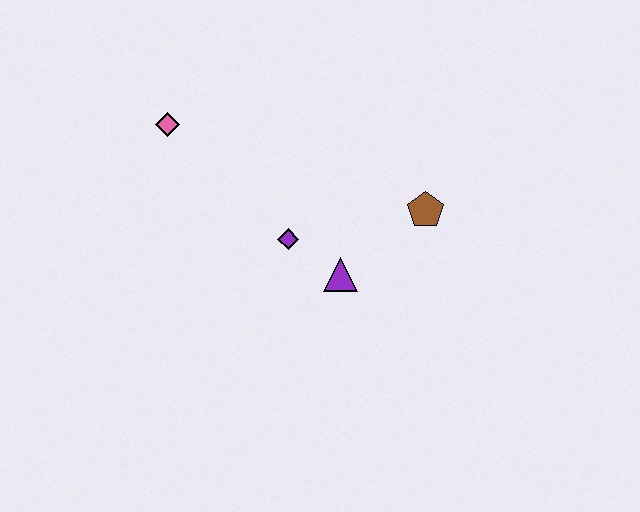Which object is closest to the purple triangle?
The purple diamond is closest to the purple triangle.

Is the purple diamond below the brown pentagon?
Yes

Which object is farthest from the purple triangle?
The pink diamond is farthest from the purple triangle.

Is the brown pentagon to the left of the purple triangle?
No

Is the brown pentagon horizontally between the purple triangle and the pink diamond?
No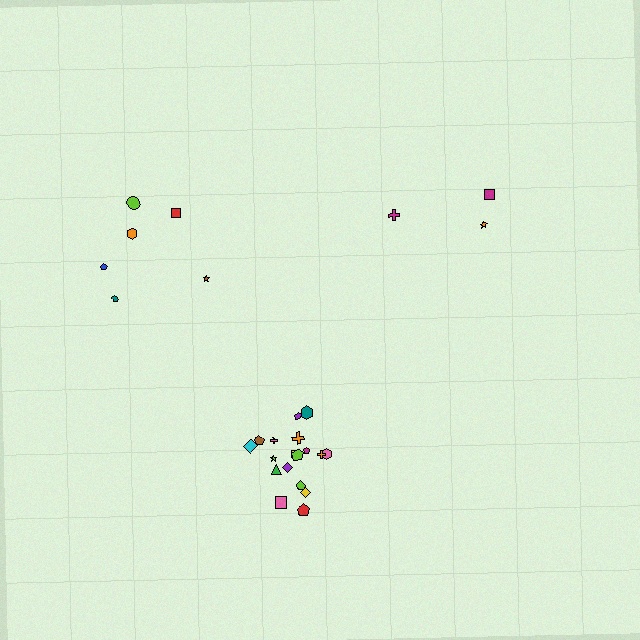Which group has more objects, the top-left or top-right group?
The top-left group.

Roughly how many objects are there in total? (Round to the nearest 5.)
Roughly 25 objects in total.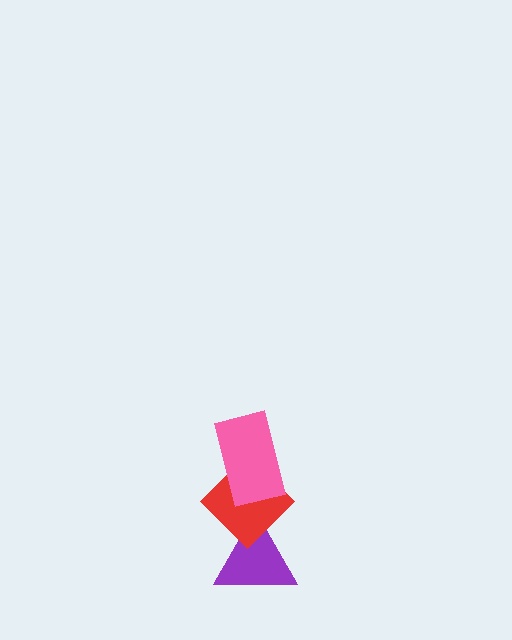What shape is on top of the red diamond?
The pink rectangle is on top of the red diamond.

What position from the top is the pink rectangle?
The pink rectangle is 1st from the top.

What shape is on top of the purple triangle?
The red diamond is on top of the purple triangle.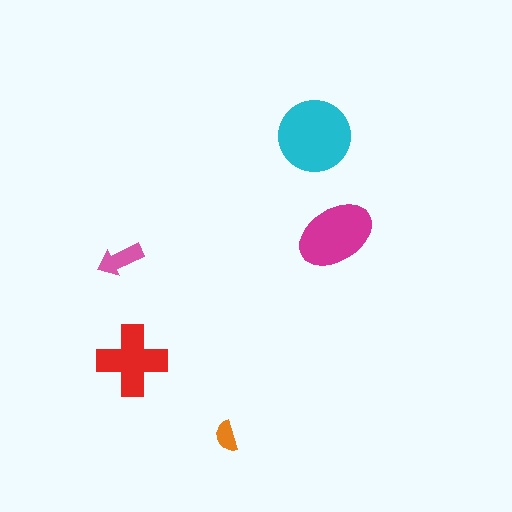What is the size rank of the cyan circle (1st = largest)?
1st.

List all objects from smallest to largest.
The orange semicircle, the pink arrow, the red cross, the magenta ellipse, the cyan circle.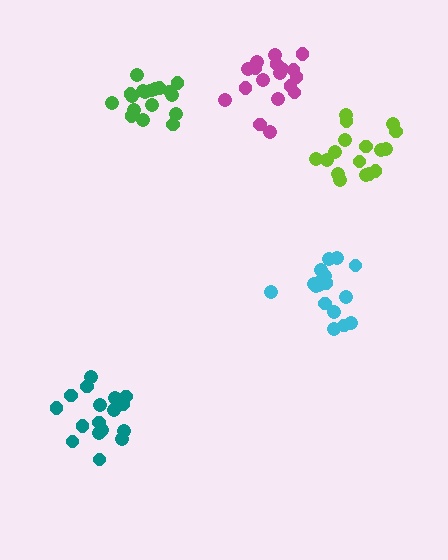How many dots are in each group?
Group 1: 18 dots, Group 2: 17 dots, Group 3: 17 dots, Group 4: 18 dots, Group 5: 17 dots (87 total).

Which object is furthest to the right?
The lime cluster is rightmost.